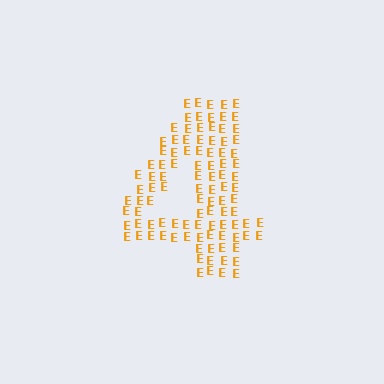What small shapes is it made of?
It is made of small letter E's.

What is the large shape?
The large shape is the digit 4.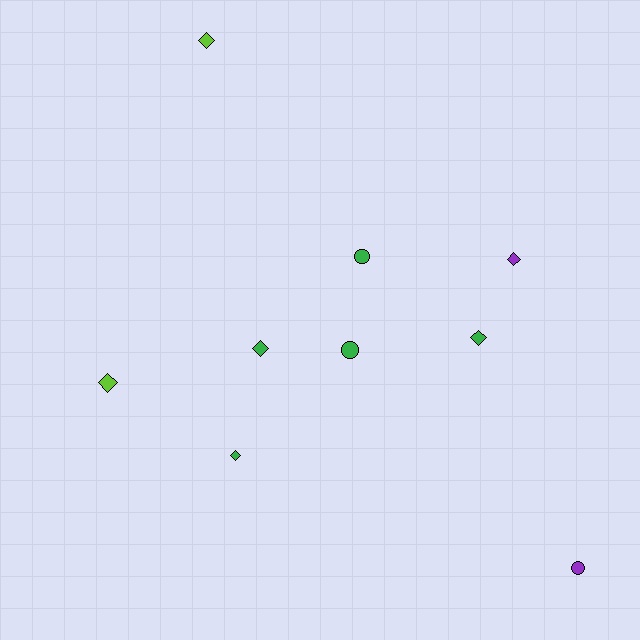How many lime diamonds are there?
There are 2 lime diamonds.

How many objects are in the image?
There are 9 objects.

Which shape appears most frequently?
Diamond, with 6 objects.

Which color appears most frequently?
Green, with 5 objects.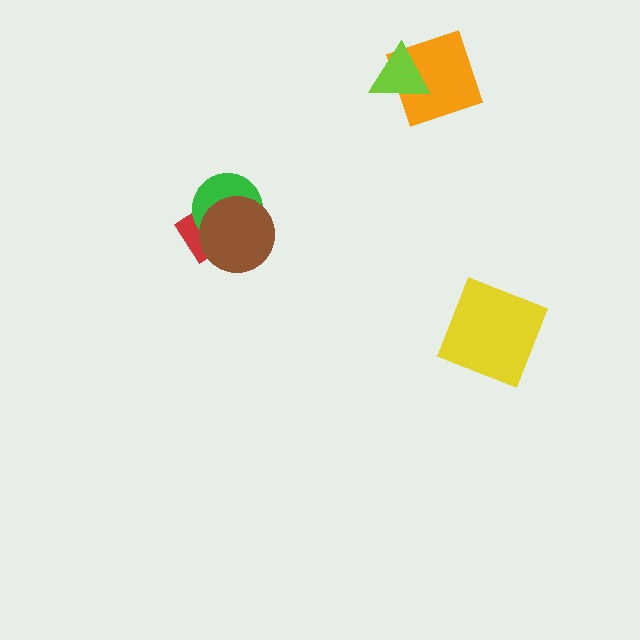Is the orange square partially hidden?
Yes, it is partially covered by another shape.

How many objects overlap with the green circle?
2 objects overlap with the green circle.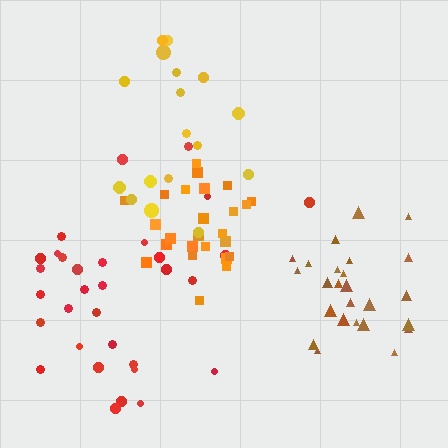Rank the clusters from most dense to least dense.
orange, brown, red, yellow.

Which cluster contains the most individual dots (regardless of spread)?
Red (32).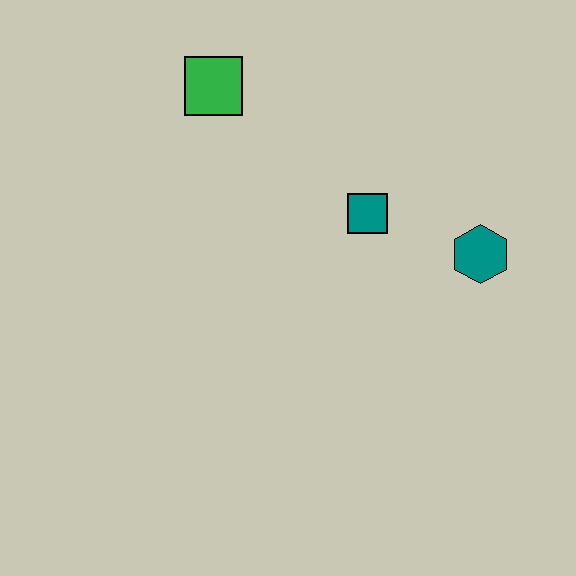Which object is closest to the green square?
The teal square is closest to the green square.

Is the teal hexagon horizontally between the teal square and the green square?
No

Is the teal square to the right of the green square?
Yes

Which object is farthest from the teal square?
The green square is farthest from the teal square.